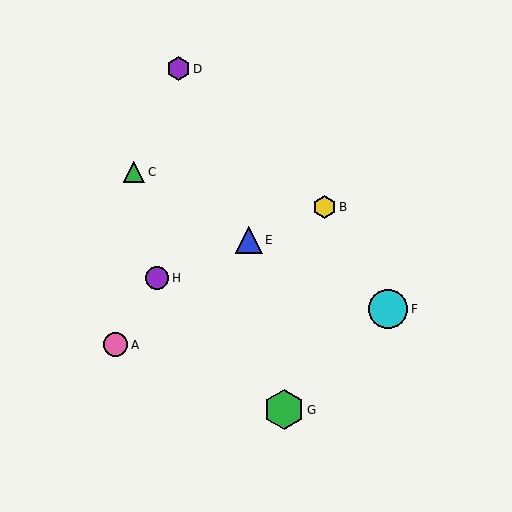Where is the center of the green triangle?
The center of the green triangle is at (134, 172).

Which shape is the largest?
The green hexagon (labeled G) is the largest.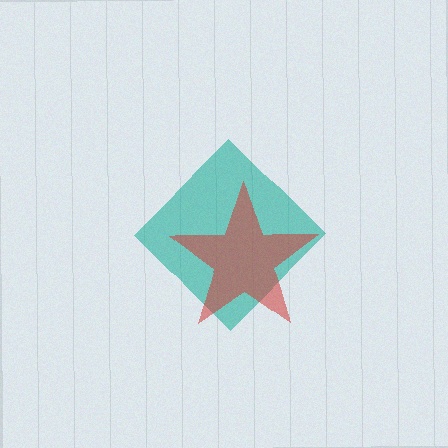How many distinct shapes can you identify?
There are 2 distinct shapes: a teal diamond, a red star.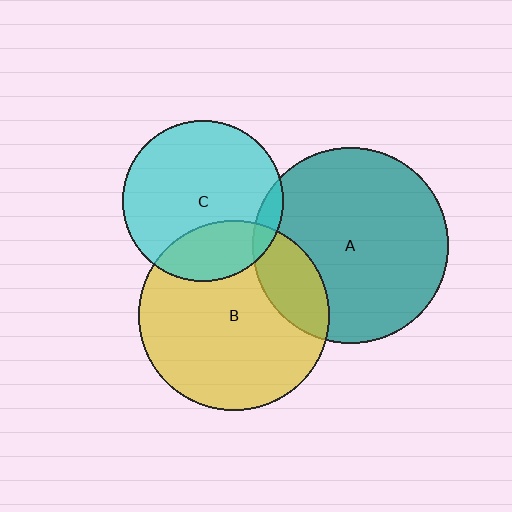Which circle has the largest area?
Circle A (teal).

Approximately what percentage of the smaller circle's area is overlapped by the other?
Approximately 5%.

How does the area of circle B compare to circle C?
Approximately 1.4 times.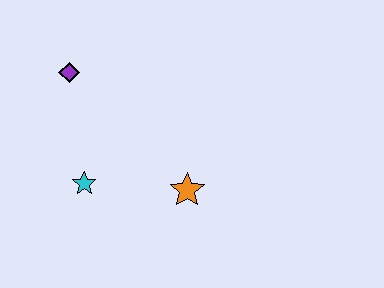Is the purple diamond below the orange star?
No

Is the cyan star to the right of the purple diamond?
Yes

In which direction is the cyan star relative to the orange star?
The cyan star is to the left of the orange star.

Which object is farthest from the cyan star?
The purple diamond is farthest from the cyan star.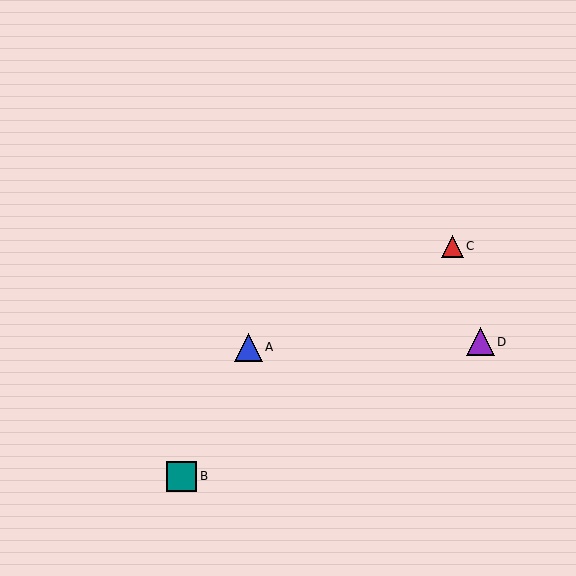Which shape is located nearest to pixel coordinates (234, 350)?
The blue triangle (labeled A) at (248, 347) is nearest to that location.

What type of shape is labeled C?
Shape C is a red triangle.